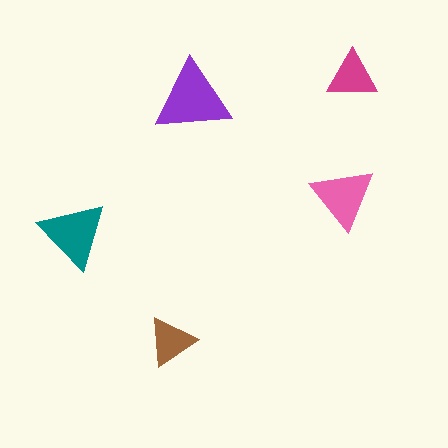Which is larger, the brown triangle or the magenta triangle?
The magenta one.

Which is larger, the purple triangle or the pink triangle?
The purple one.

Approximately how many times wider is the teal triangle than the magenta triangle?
About 1.5 times wider.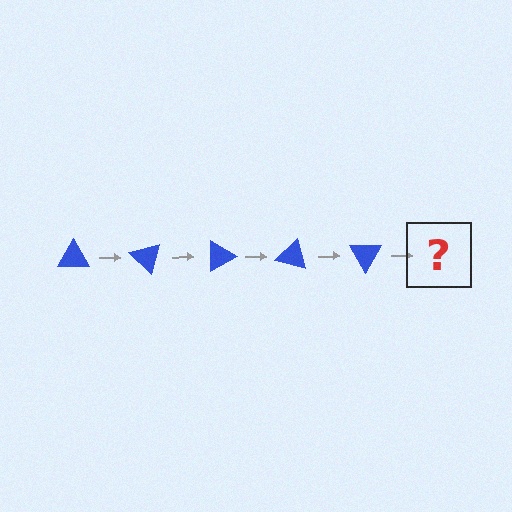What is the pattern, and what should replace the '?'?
The pattern is that the triangle rotates 45 degrees each step. The '?' should be a blue triangle rotated 225 degrees.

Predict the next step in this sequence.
The next step is a blue triangle rotated 225 degrees.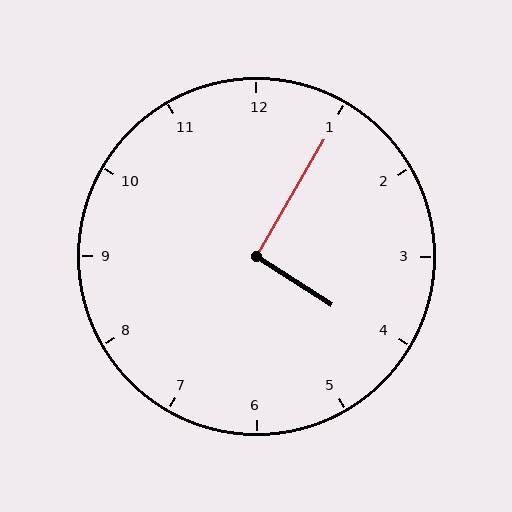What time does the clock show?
4:05.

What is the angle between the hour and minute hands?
Approximately 92 degrees.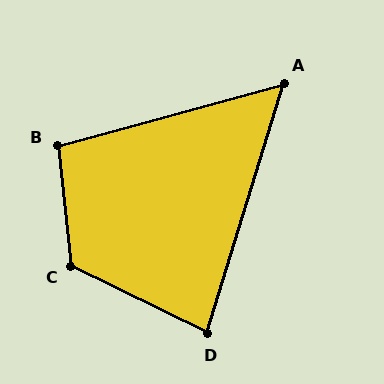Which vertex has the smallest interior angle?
A, at approximately 58 degrees.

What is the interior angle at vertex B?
Approximately 99 degrees (obtuse).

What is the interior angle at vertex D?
Approximately 81 degrees (acute).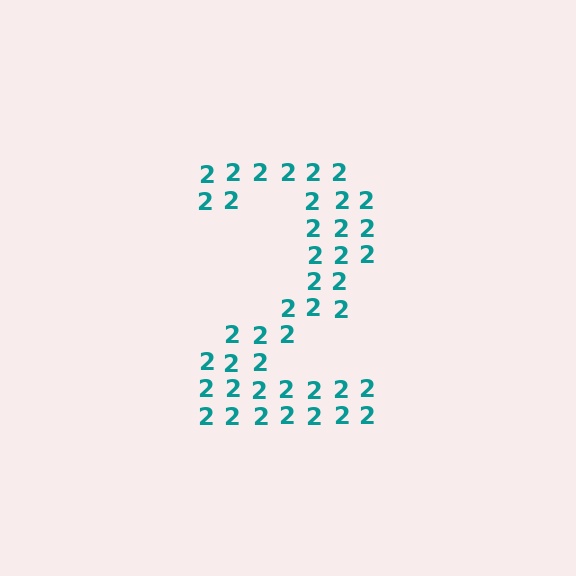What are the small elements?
The small elements are digit 2's.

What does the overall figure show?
The overall figure shows the digit 2.